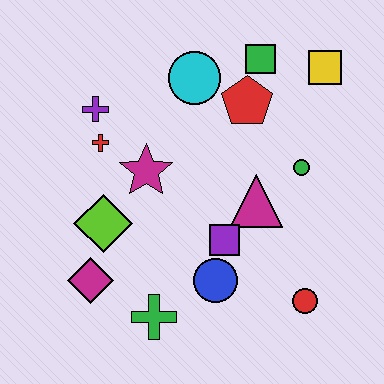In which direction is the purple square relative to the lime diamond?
The purple square is to the right of the lime diamond.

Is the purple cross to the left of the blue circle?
Yes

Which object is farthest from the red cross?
The red circle is farthest from the red cross.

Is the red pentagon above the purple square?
Yes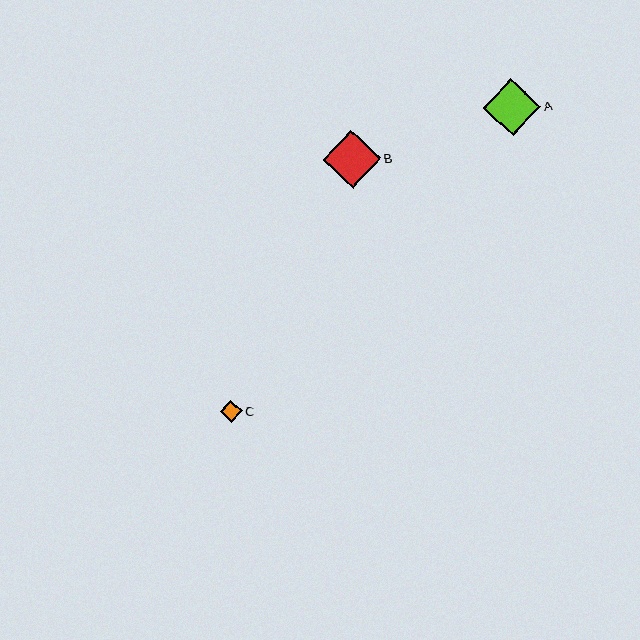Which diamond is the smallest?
Diamond C is the smallest with a size of approximately 22 pixels.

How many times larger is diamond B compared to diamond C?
Diamond B is approximately 2.7 times the size of diamond C.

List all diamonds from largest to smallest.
From largest to smallest: B, A, C.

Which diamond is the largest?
Diamond B is the largest with a size of approximately 58 pixels.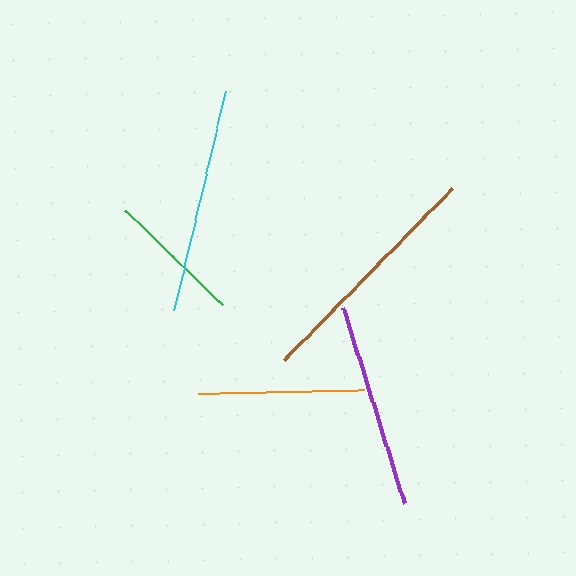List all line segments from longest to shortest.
From longest to shortest: brown, cyan, purple, orange, green.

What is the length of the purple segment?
The purple segment is approximately 204 pixels long.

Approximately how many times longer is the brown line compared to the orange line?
The brown line is approximately 1.4 times the length of the orange line.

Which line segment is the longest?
The brown line is the longest at approximately 240 pixels.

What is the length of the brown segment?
The brown segment is approximately 240 pixels long.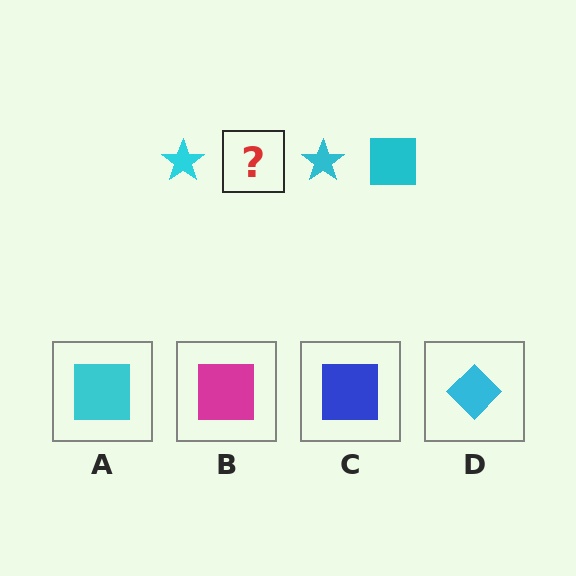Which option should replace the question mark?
Option A.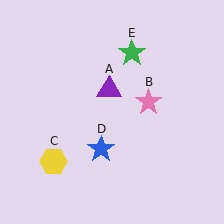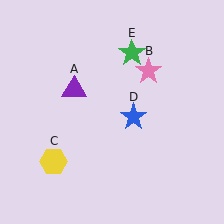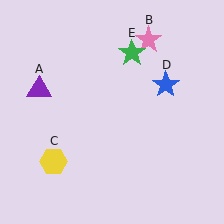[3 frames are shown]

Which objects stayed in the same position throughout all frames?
Yellow hexagon (object C) and green star (object E) remained stationary.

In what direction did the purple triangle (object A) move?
The purple triangle (object A) moved left.